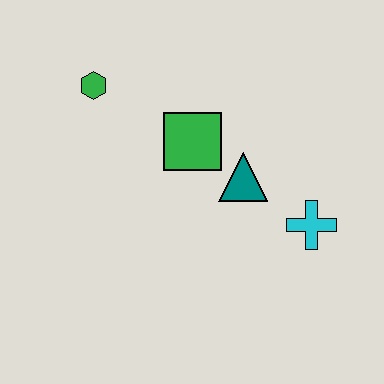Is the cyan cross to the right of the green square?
Yes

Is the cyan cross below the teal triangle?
Yes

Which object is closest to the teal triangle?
The green square is closest to the teal triangle.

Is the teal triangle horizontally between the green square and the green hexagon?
No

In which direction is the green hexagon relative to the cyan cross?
The green hexagon is to the left of the cyan cross.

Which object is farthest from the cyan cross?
The green hexagon is farthest from the cyan cross.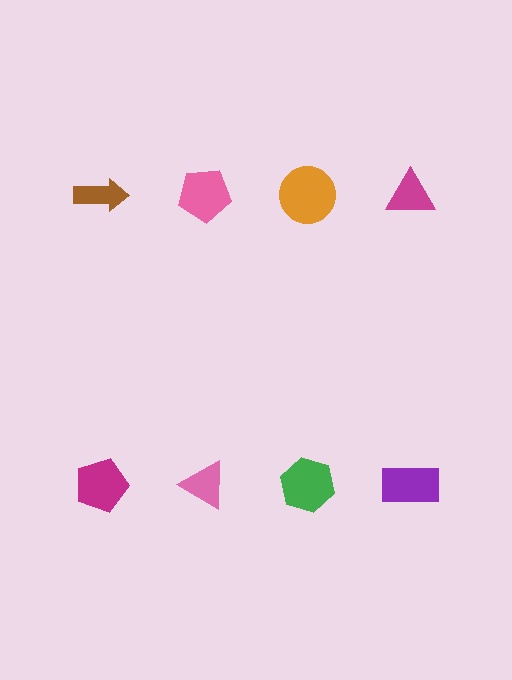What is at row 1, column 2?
A pink pentagon.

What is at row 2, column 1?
A magenta pentagon.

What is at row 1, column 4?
A magenta triangle.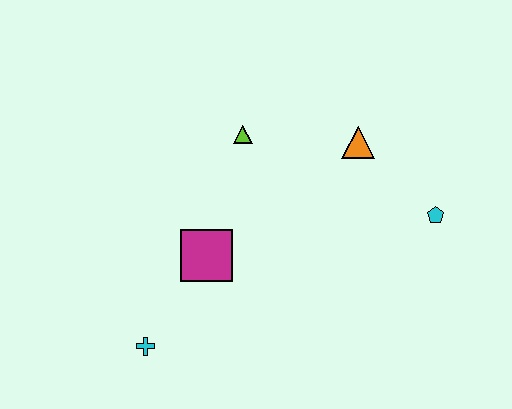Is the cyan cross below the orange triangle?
Yes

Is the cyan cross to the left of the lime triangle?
Yes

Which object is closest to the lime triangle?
The orange triangle is closest to the lime triangle.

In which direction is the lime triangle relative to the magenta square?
The lime triangle is above the magenta square.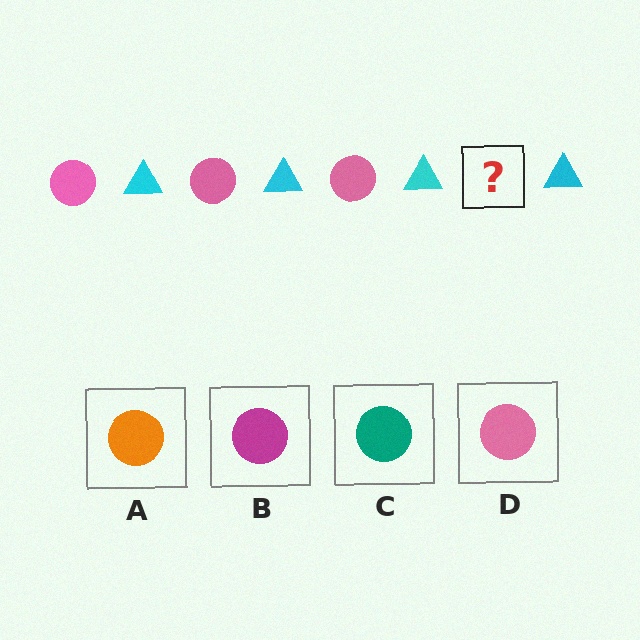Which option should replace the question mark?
Option D.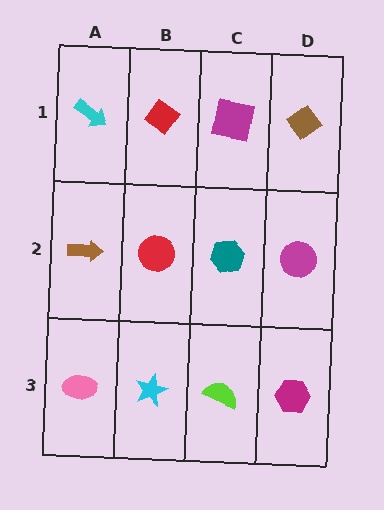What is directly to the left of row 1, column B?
A cyan arrow.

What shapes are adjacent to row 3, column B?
A red circle (row 2, column B), a pink ellipse (row 3, column A), a lime semicircle (row 3, column C).